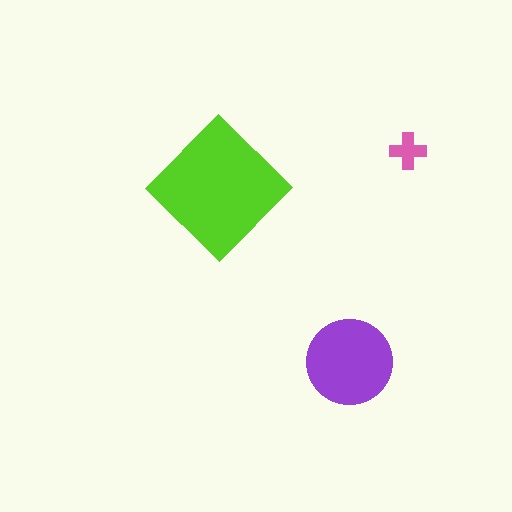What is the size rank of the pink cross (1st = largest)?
3rd.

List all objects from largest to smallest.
The lime diamond, the purple circle, the pink cross.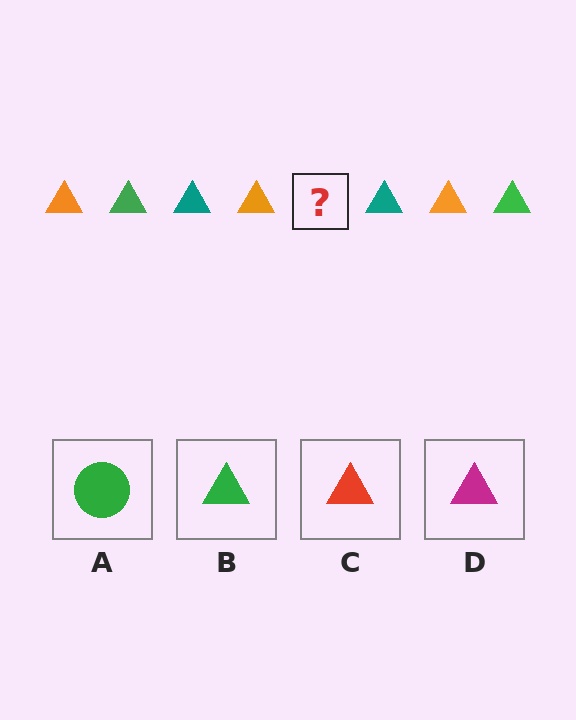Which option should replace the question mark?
Option B.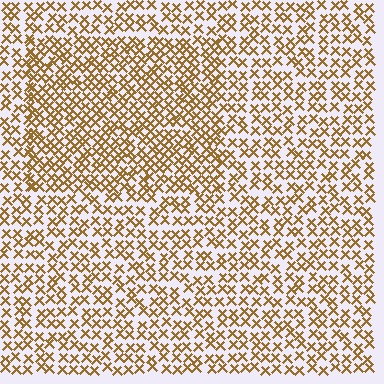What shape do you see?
I see a rectangle.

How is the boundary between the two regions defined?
The boundary is defined by a change in element density (approximately 1.5x ratio). All elements are the same color, size, and shape.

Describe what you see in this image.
The image contains small brown elements arranged at two different densities. A rectangle-shaped region is visible where the elements are more densely packed than the surrounding area.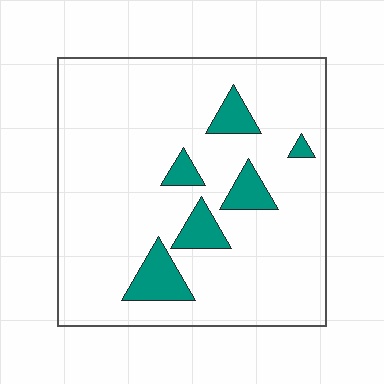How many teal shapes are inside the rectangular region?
6.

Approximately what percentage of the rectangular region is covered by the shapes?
Approximately 10%.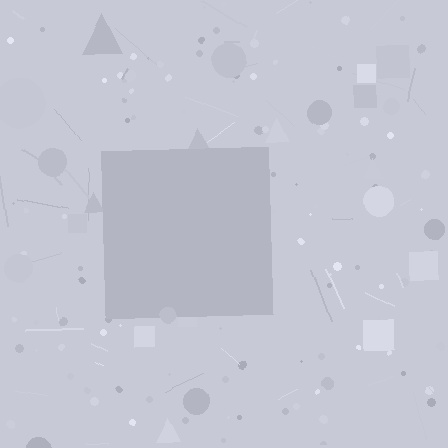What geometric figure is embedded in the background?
A square is embedded in the background.